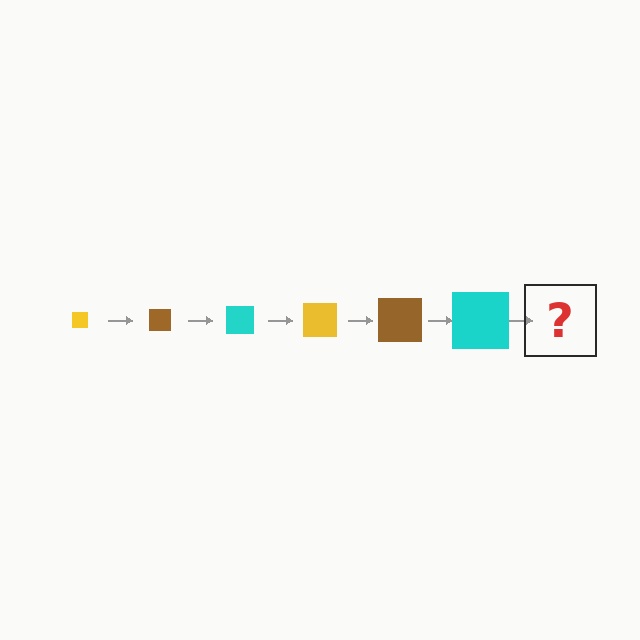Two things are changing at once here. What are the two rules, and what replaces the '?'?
The two rules are that the square grows larger each step and the color cycles through yellow, brown, and cyan. The '?' should be a yellow square, larger than the previous one.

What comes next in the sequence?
The next element should be a yellow square, larger than the previous one.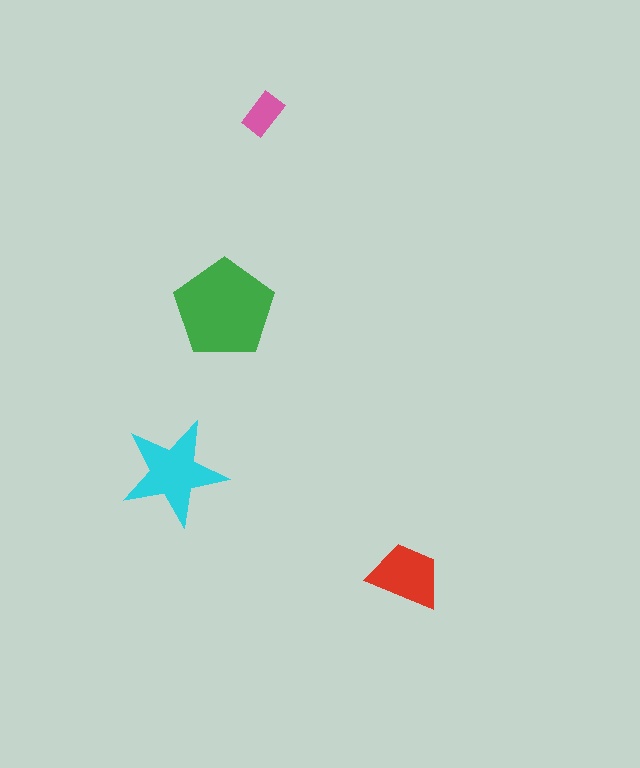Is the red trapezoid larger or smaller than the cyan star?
Smaller.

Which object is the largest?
The green pentagon.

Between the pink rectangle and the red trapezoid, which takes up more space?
The red trapezoid.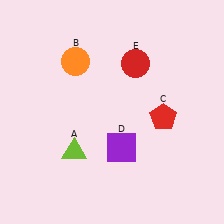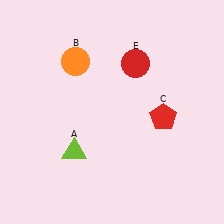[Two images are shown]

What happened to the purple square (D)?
The purple square (D) was removed in Image 2. It was in the bottom-right area of Image 1.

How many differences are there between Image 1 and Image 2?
There is 1 difference between the two images.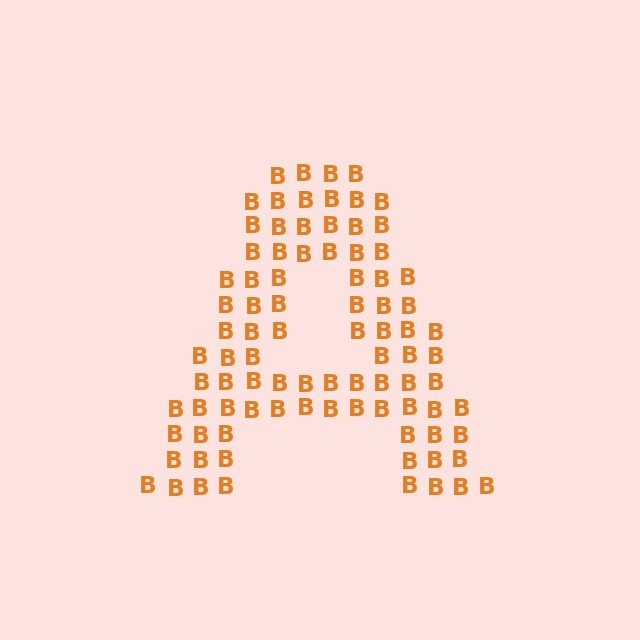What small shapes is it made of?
It is made of small letter B's.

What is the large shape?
The large shape is the letter A.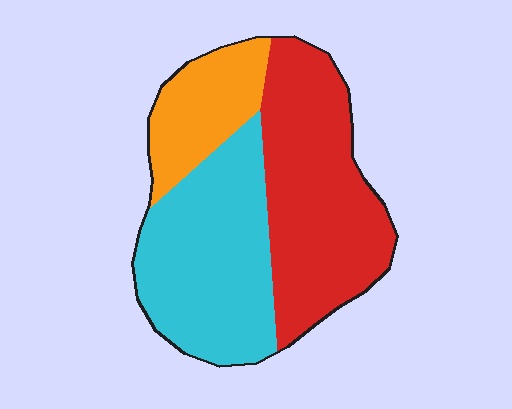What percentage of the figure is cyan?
Cyan covers about 40% of the figure.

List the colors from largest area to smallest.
From largest to smallest: red, cyan, orange.